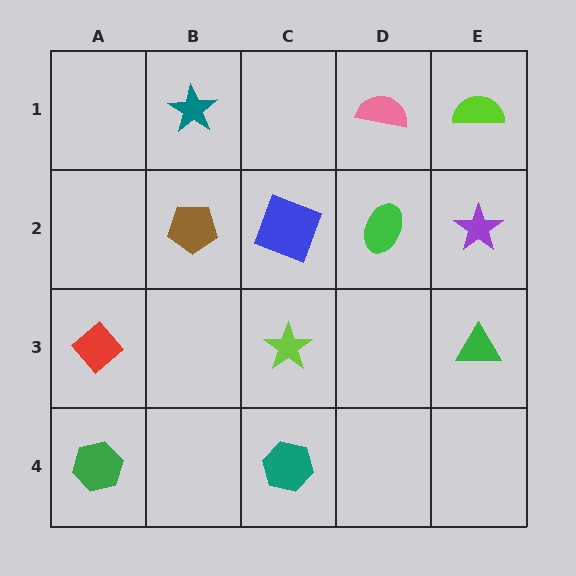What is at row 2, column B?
A brown pentagon.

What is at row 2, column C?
A blue square.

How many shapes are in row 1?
3 shapes.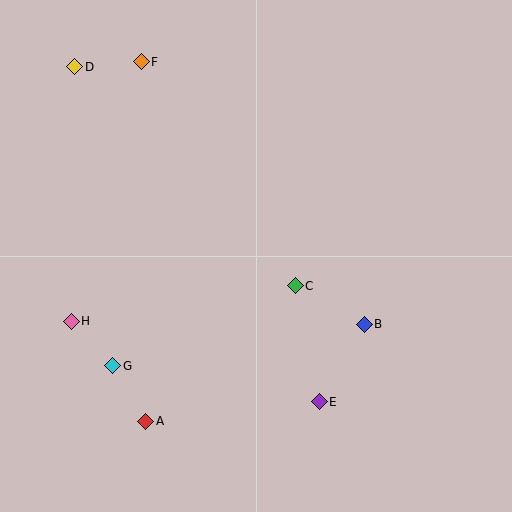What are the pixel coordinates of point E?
Point E is at (319, 402).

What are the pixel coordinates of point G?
Point G is at (113, 366).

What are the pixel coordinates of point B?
Point B is at (364, 324).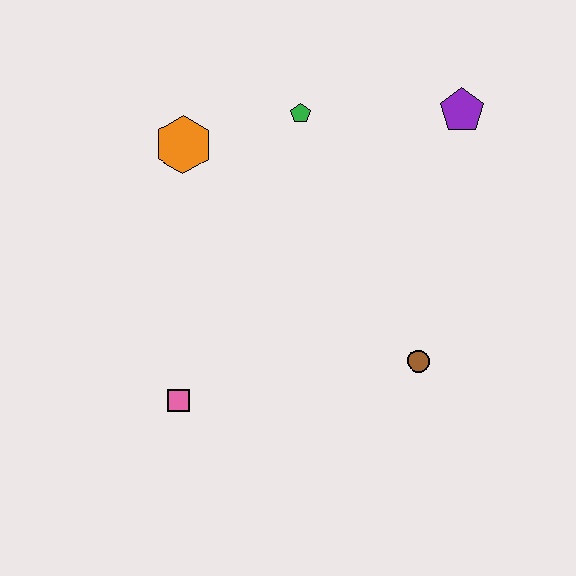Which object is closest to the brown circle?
The pink square is closest to the brown circle.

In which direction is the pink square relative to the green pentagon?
The pink square is below the green pentagon.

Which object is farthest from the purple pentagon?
The pink square is farthest from the purple pentagon.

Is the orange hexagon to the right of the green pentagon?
No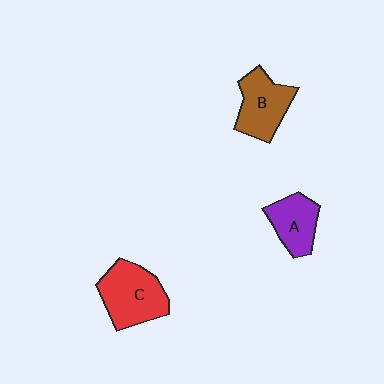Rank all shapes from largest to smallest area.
From largest to smallest: C (red), B (brown), A (purple).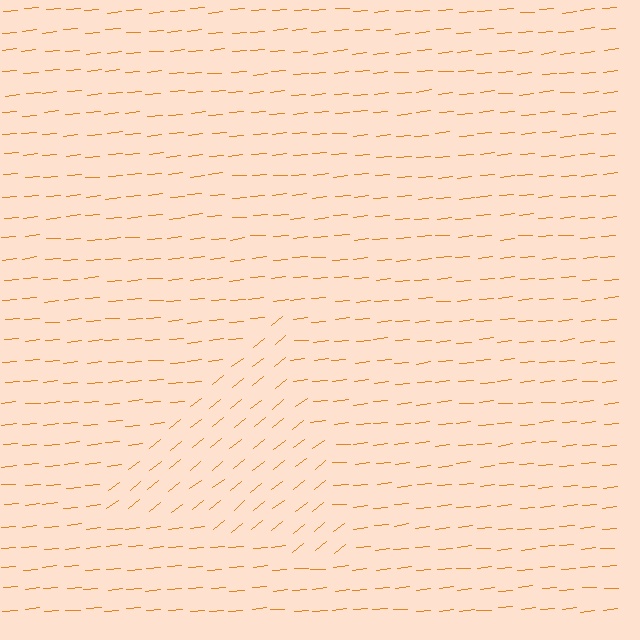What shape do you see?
I see a triangle.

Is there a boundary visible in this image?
Yes, there is a texture boundary formed by a change in line orientation.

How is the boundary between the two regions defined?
The boundary is defined purely by a change in line orientation (approximately 33 degrees difference). All lines are the same color and thickness.